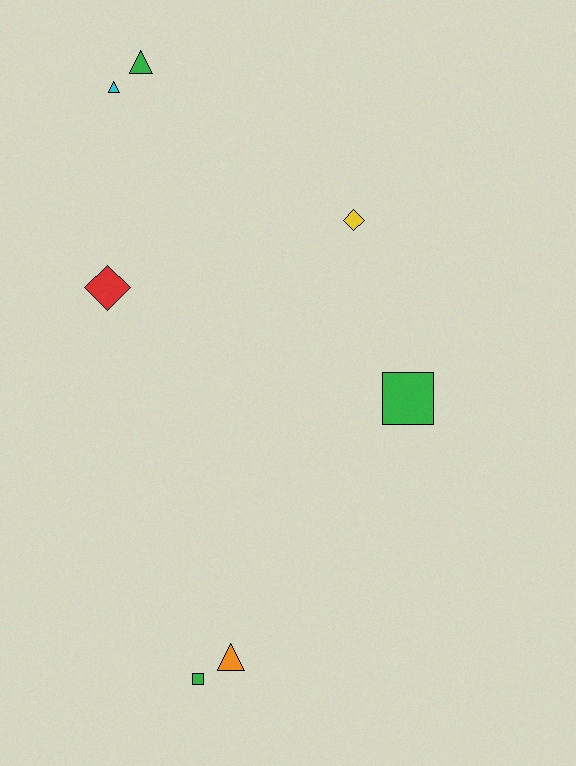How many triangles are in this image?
There are 3 triangles.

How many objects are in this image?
There are 7 objects.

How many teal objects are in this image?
There are no teal objects.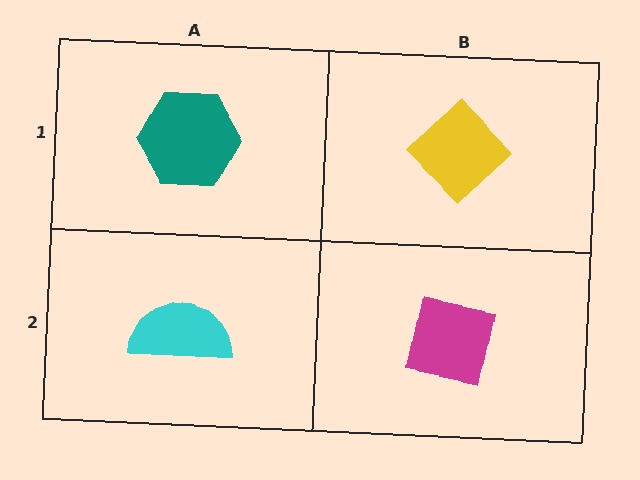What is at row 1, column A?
A teal hexagon.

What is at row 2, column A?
A cyan semicircle.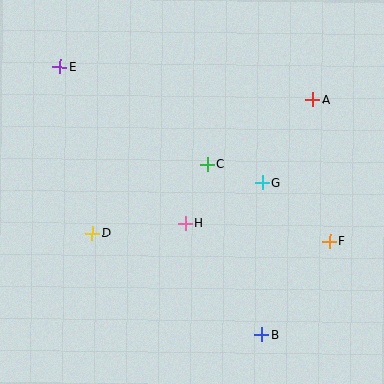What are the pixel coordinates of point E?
Point E is at (60, 67).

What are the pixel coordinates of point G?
Point G is at (262, 182).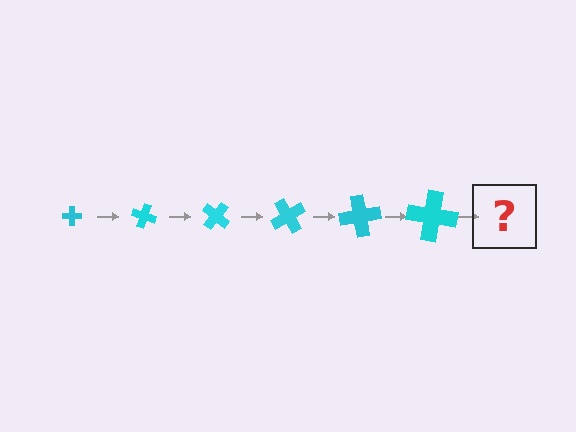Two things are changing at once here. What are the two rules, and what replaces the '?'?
The two rules are that the cross grows larger each step and it rotates 20 degrees each step. The '?' should be a cross, larger than the previous one and rotated 120 degrees from the start.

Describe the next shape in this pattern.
It should be a cross, larger than the previous one and rotated 120 degrees from the start.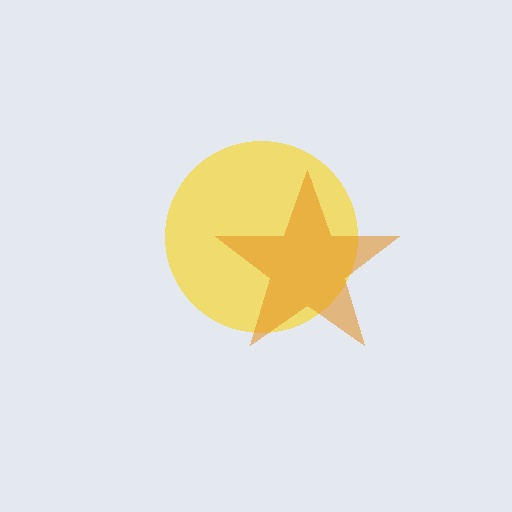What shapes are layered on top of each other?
The layered shapes are: a yellow circle, an orange star.